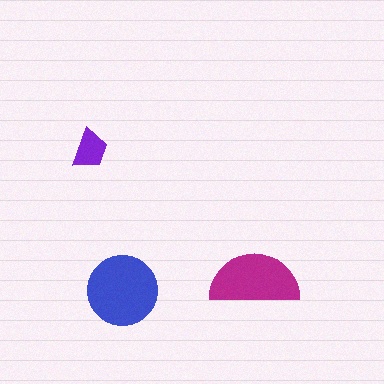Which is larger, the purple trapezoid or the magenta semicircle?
The magenta semicircle.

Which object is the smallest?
The purple trapezoid.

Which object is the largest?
The blue circle.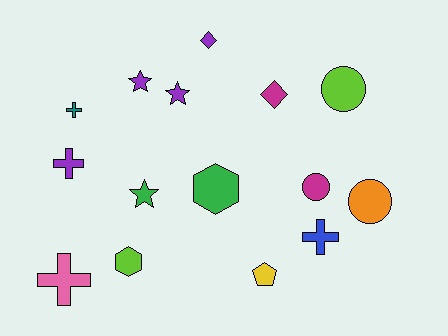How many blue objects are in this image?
There is 1 blue object.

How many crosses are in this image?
There are 4 crosses.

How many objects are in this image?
There are 15 objects.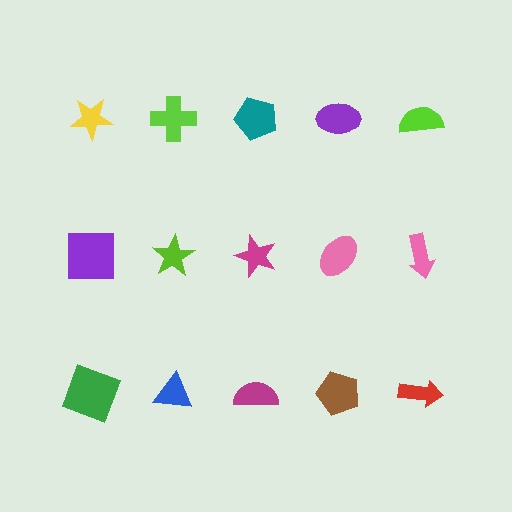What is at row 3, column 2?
A blue triangle.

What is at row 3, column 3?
A magenta semicircle.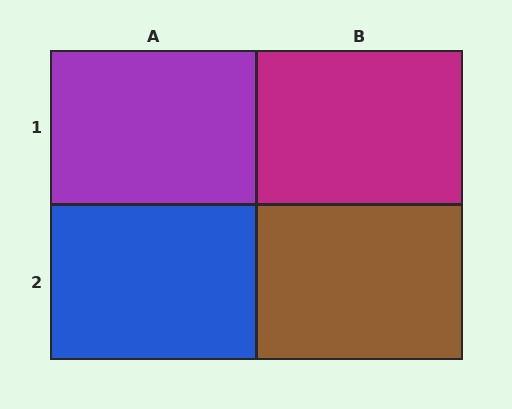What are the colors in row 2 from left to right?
Blue, brown.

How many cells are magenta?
1 cell is magenta.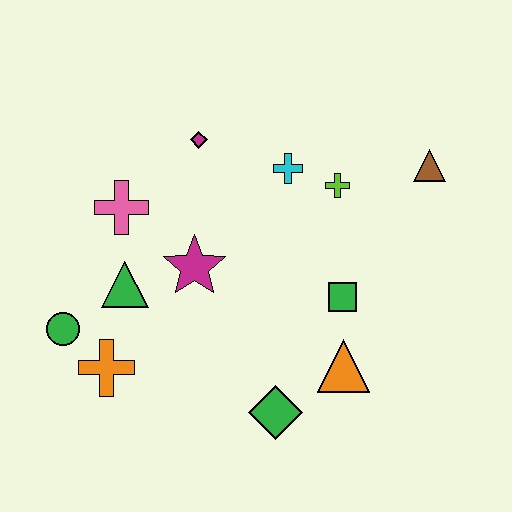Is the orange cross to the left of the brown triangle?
Yes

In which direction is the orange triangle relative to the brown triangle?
The orange triangle is below the brown triangle.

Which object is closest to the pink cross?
The green triangle is closest to the pink cross.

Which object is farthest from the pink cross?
The brown triangle is farthest from the pink cross.